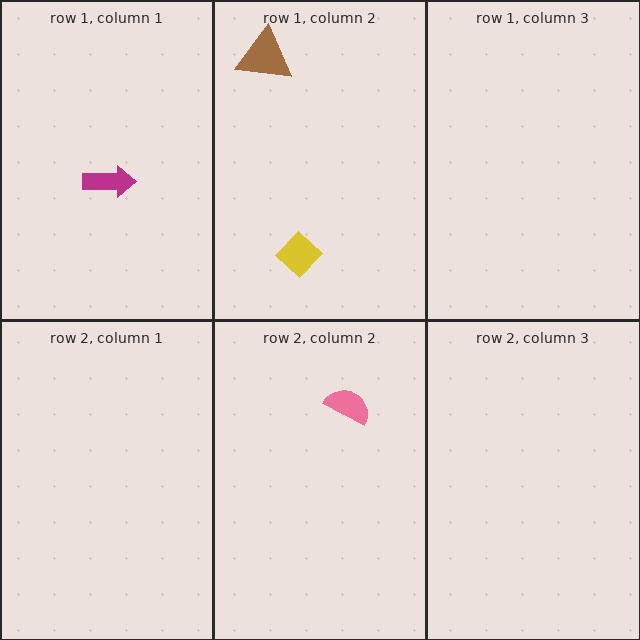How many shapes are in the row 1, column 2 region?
2.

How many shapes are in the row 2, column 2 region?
1.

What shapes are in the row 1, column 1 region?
The magenta arrow.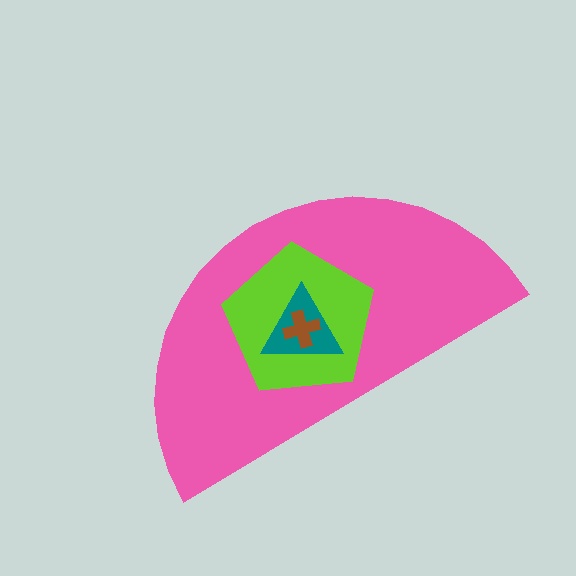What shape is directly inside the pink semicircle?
The lime pentagon.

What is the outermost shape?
The pink semicircle.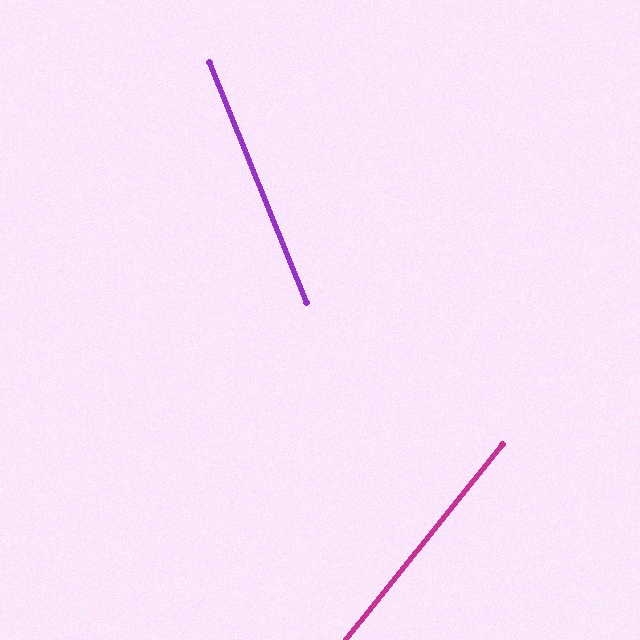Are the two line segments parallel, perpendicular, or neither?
Neither parallel nor perpendicular — they differ by about 61°.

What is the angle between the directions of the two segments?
Approximately 61 degrees.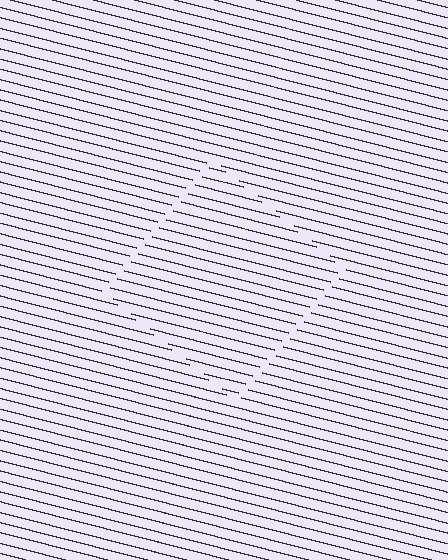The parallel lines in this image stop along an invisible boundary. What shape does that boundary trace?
An illusory square. The interior of the shape contains the same grating, shifted by half a period — the contour is defined by the phase discontinuity where line-ends from the inner and outer gratings abut.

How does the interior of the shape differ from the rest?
The interior of the shape contains the same grating, shifted by half a period — the contour is defined by the phase discontinuity where line-ends from the inner and outer gratings abut.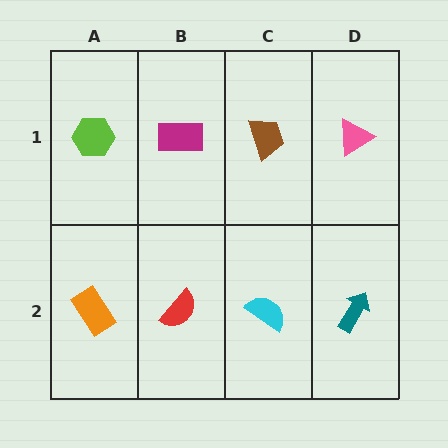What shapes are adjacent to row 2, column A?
A lime hexagon (row 1, column A), a red semicircle (row 2, column B).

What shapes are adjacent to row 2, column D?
A pink triangle (row 1, column D), a cyan semicircle (row 2, column C).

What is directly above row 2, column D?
A pink triangle.